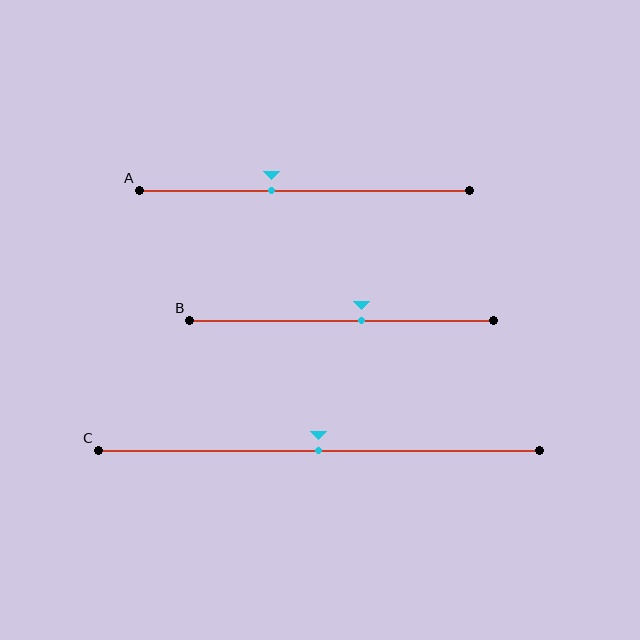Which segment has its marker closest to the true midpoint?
Segment C has its marker closest to the true midpoint.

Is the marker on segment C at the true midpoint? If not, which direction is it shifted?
Yes, the marker on segment C is at the true midpoint.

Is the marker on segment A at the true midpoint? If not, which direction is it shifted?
No, the marker on segment A is shifted to the left by about 10% of the segment length.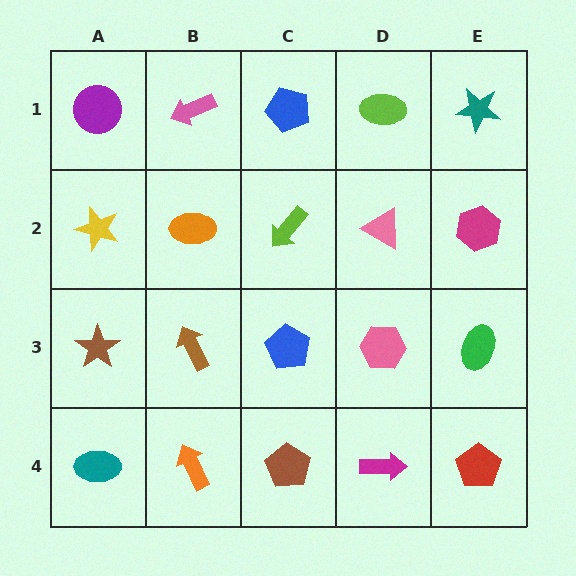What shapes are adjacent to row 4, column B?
A brown arrow (row 3, column B), a teal ellipse (row 4, column A), a brown pentagon (row 4, column C).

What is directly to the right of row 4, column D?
A red pentagon.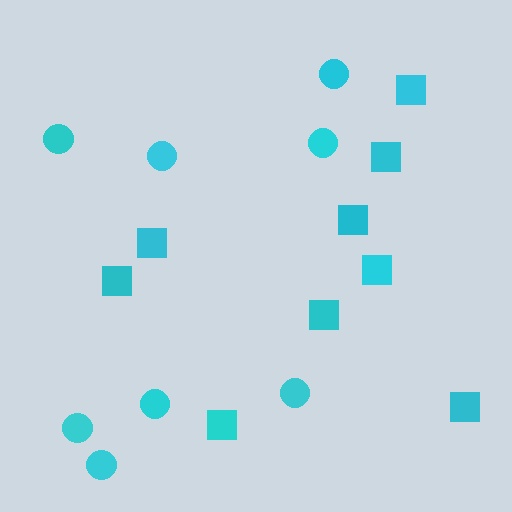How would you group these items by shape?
There are 2 groups: one group of squares (9) and one group of circles (8).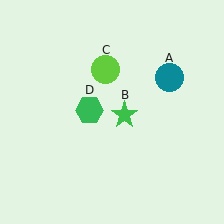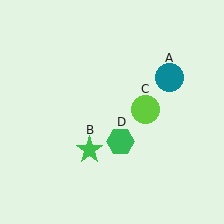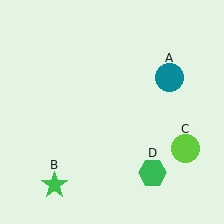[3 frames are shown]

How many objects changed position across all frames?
3 objects changed position: green star (object B), lime circle (object C), green hexagon (object D).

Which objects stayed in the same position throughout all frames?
Teal circle (object A) remained stationary.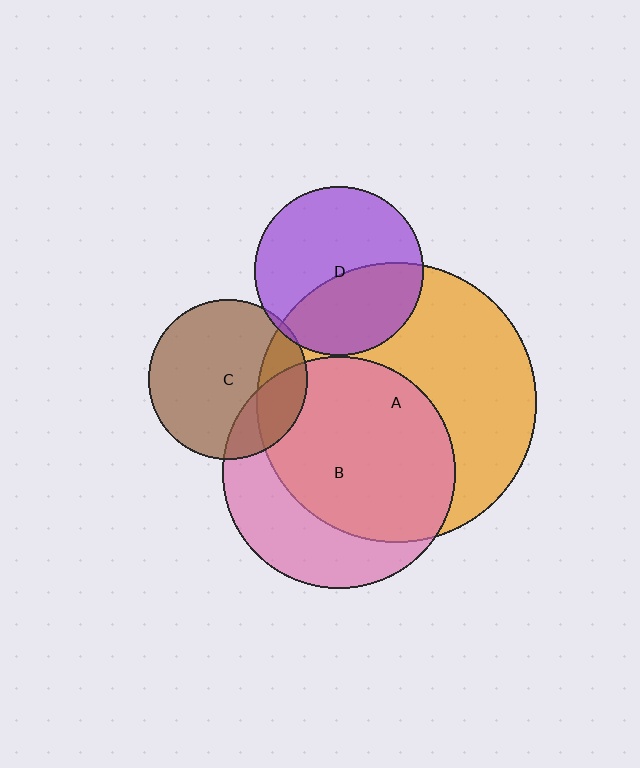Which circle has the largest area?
Circle A (orange).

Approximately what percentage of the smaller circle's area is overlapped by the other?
Approximately 65%.